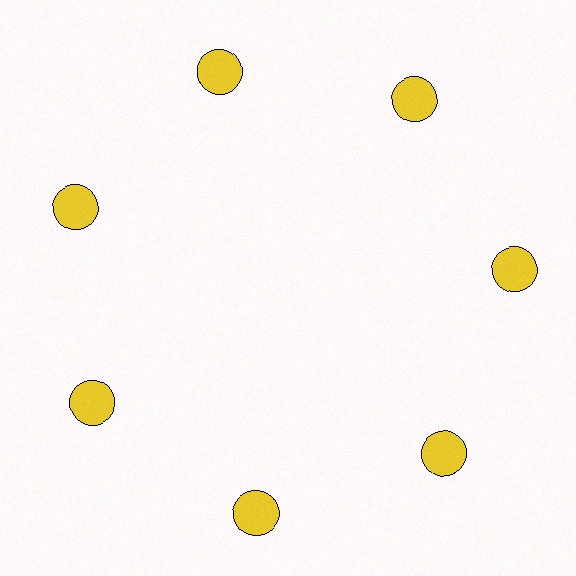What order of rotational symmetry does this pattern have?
This pattern has 7-fold rotational symmetry.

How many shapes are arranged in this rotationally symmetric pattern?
There are 7 shapes, arranged in 7 groups of 1.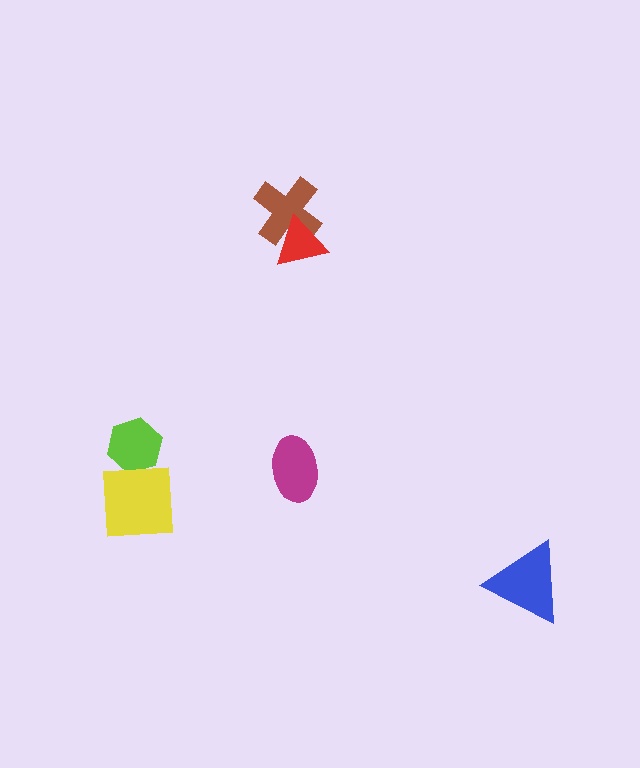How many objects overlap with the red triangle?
1 object overlaps with the red triangle.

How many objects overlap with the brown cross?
1 object overlaps with the brown cross.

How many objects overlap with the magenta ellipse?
0 objects overlap with the magenta ellipse.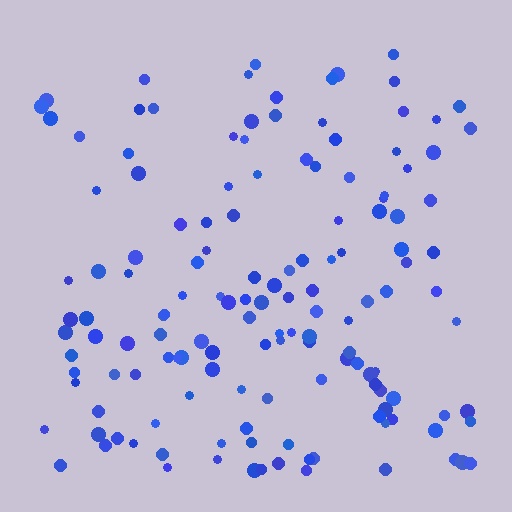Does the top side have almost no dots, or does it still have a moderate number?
Still a moderate number, just noticeably fewer than the bottom.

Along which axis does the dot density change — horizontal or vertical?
Vertical.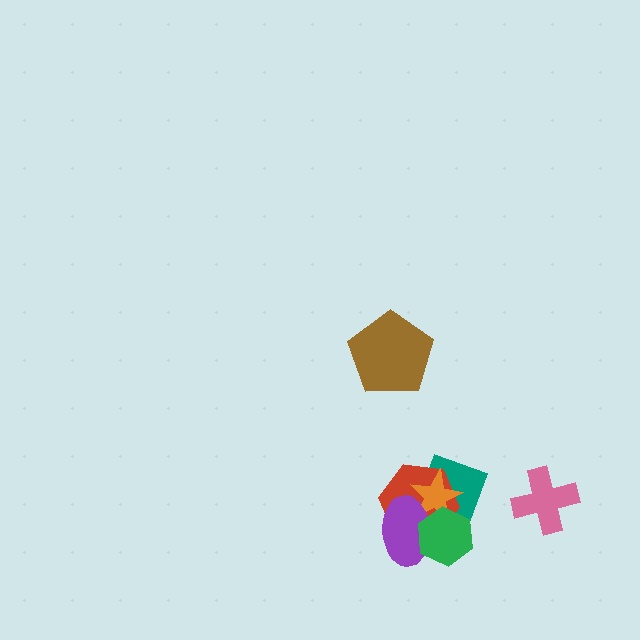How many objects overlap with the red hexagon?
4 objects overlap with the red hexagon.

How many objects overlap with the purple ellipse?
4 objects overlap with the purple ellipse.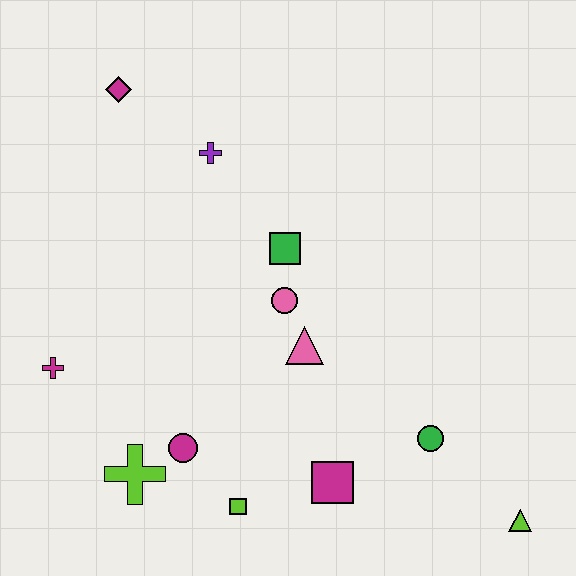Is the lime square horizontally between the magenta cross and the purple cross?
No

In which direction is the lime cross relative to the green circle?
The lime cross is to the left of the green circle.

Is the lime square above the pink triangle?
No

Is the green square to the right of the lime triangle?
No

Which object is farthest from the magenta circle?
The magenta diamond is farthest from the magenta circle.